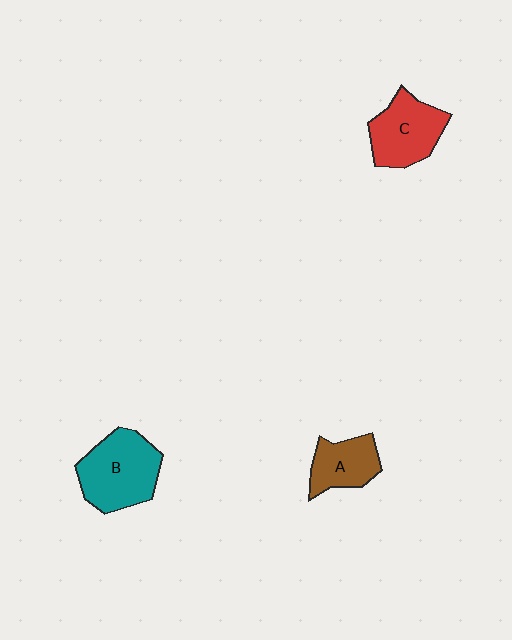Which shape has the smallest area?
Shape A (brown).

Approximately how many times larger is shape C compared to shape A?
Approximately 1.3 times.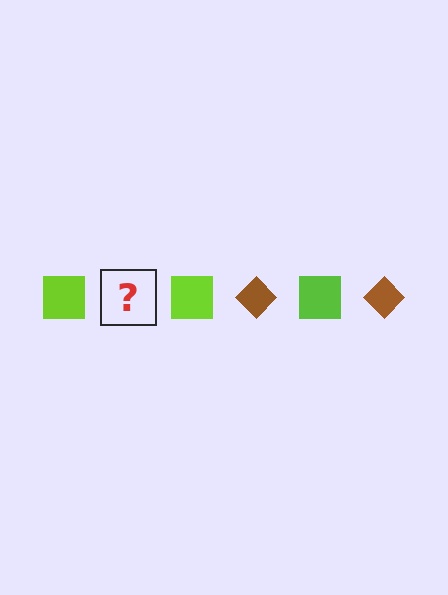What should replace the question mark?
The question mark should be replaced with a brown diamond.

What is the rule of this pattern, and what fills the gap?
The rule is that the pattern alternates between lime square and brown diamond. The gap should be filled with a brown diamond.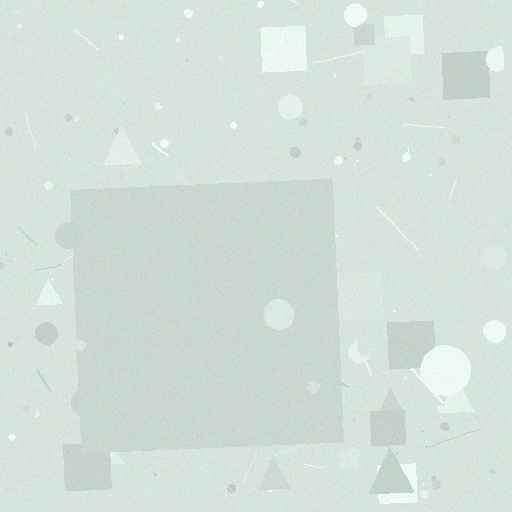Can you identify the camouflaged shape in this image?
The camouflaged shape is a square.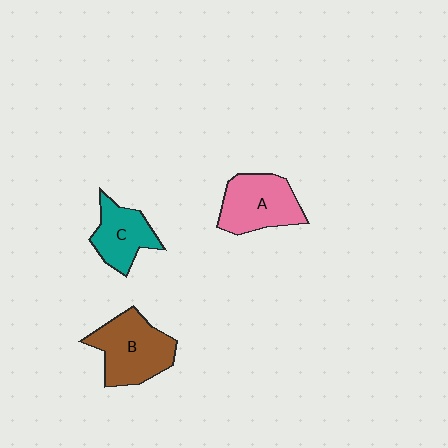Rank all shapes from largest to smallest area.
From largest to smallest: B (brown), A (pink), C (teal).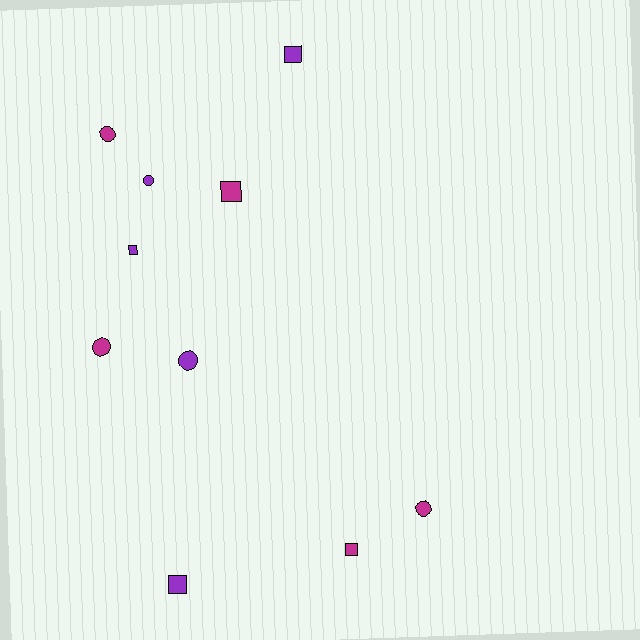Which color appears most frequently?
Purple, with 5 objects.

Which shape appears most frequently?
Square, with 5 objects.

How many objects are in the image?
There are 10 objects.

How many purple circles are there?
There are 2 purple circles.